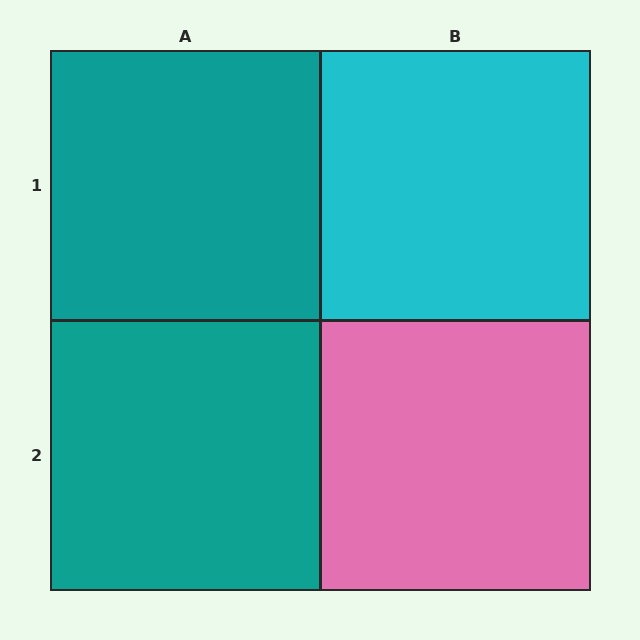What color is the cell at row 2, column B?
Pink.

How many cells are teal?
2 cells are teal.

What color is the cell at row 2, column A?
Teal.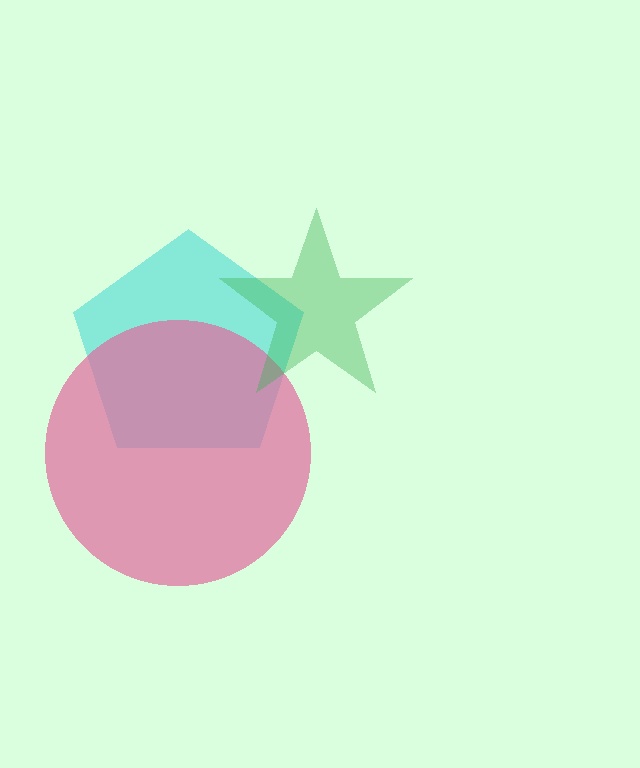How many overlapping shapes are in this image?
There are 3 overlapping shapes in the image.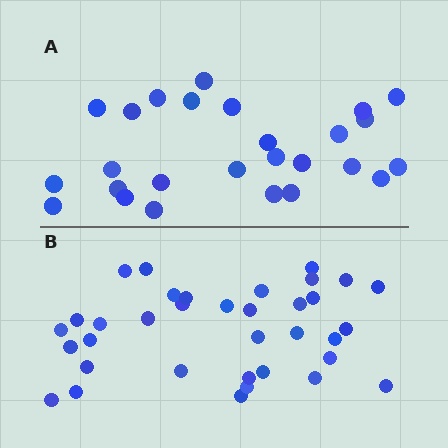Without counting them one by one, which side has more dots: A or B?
Region B (the bottom region) has more dots.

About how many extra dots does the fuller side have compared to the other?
Region B has roughly 8 or so more dots than region A.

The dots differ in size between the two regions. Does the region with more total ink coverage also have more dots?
No. Region A has more total ink coverage because its dots are larger, but region B actually contains more individual dots. Total area can be misleading — the number of items is what matters here.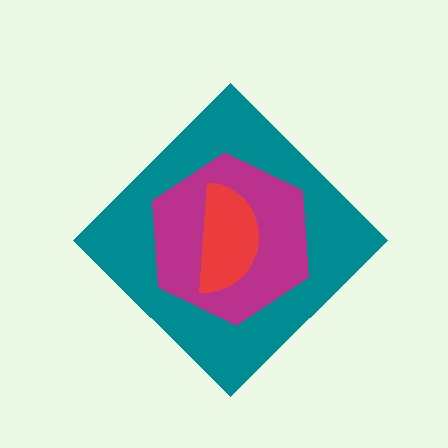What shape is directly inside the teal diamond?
The magenta hexagon.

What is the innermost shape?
The red semicircle.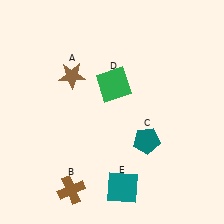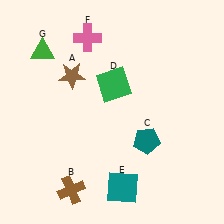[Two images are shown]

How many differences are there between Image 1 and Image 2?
There are 2 differences between the two images.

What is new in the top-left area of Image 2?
A green triangle (G) was added in the top-left area of Image 2.